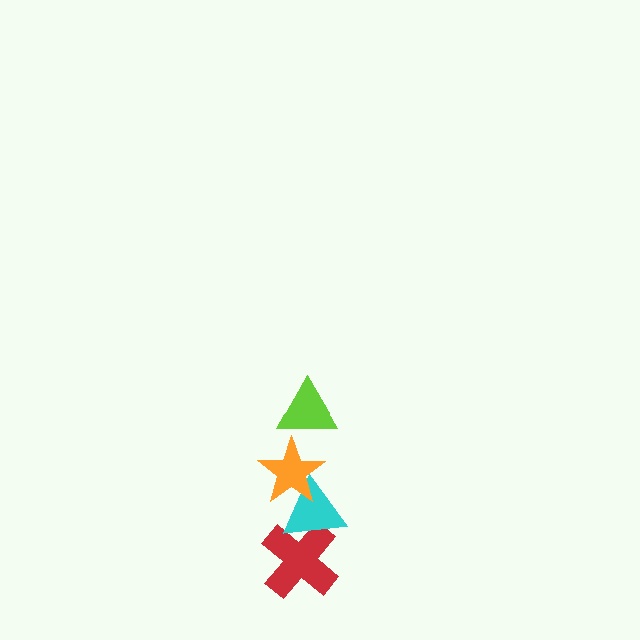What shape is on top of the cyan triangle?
The orange star is on top of the cyan triangle.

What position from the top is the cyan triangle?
The cyan triangle is 3rd from the top.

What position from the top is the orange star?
The orange star is 2nd from the top.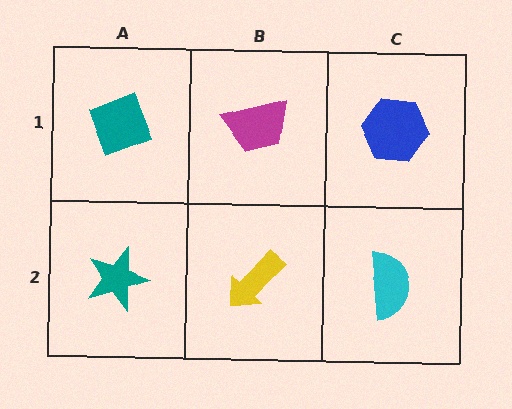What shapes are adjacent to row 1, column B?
A yellow arrow (row 2, column B), a teal diamond (row 1, column A), a blue hexagon (row 1, column C).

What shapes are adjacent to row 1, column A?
A teal star (row 2, column A), a magenta trapezoid (row 1, column B).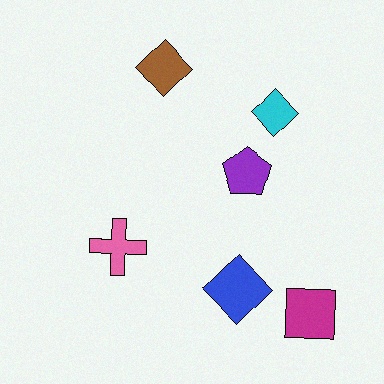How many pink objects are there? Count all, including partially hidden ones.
There is 1 pink object.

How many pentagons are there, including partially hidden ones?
There is 1 pentagon.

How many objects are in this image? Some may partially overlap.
There are 6 objects.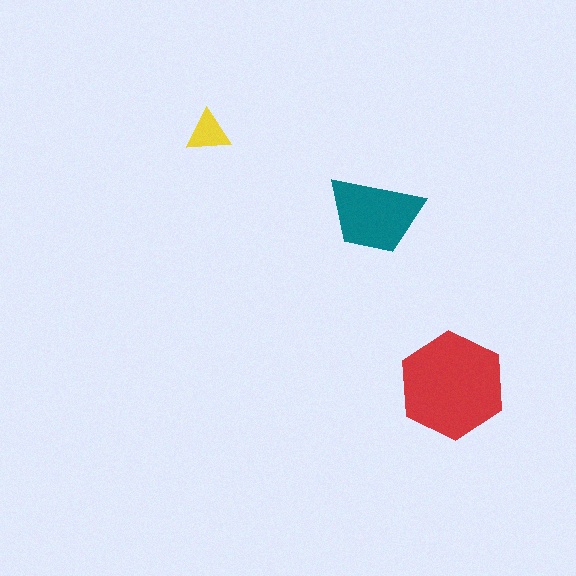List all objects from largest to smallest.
The red hexagon, the teal trapezoid, the yellow triangle.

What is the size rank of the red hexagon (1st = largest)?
1st.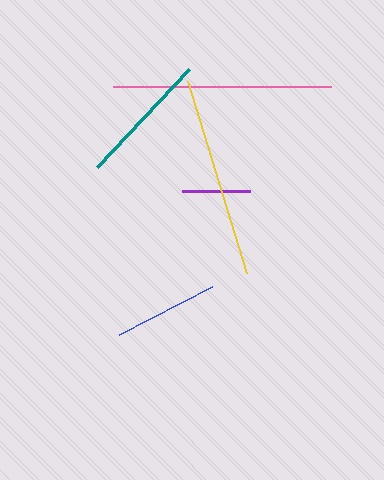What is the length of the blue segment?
The blue segment is approximately 105 pixels long.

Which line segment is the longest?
The pink line is the longest at approximately 218 pixels.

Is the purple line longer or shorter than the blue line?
The blue line is longer than the purple line.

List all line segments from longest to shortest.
From longest to shortest: pink, yellow, teal, blue, purple.